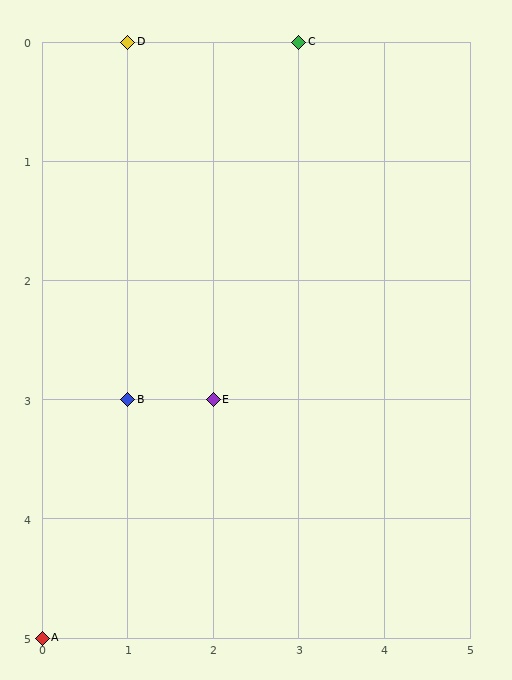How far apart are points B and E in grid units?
Points B and E are 1 column apart.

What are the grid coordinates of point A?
Point A is at grid coordinates (0, 5).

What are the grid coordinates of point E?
Point E is at grid coordinates (2, 3).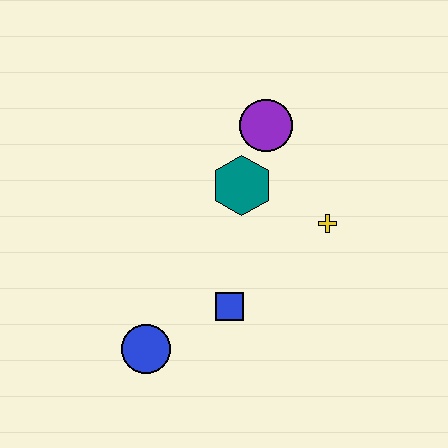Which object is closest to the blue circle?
The blue square is closest to the blue circle.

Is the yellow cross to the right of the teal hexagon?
Yes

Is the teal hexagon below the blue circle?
No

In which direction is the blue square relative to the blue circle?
The blue square is to the right of the blue circle.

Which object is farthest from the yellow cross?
The blue circle is farthest from the yellow cross.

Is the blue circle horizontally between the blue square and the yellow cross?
No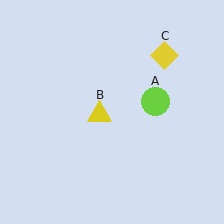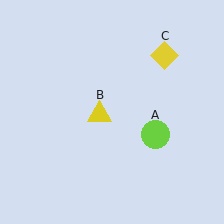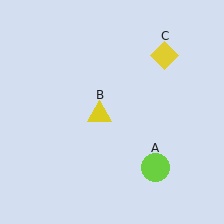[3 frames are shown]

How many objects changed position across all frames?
1 object changed position: lime circle (object A).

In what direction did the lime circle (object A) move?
The lime circle (object A) moved down.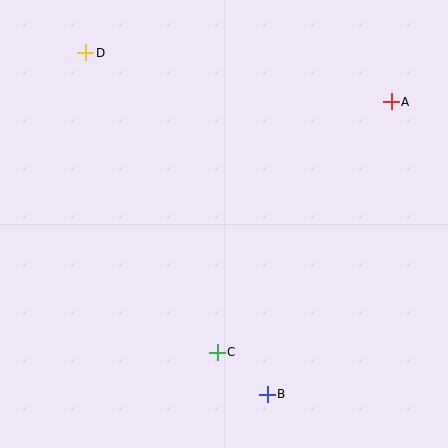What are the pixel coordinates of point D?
Point D is at (86, 53).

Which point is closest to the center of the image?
Point C at (217, 352) is closest to the center.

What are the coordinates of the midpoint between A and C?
The midpoint between A and C is at (304, 227).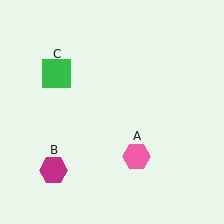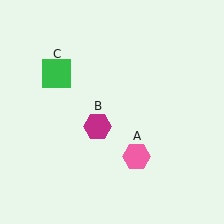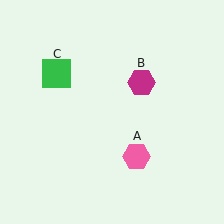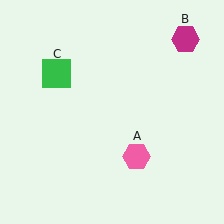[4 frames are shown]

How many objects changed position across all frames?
1 object changed position: magenta hexagon (object B).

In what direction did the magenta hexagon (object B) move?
The magenta hexagon (object B) moved up and to the right.